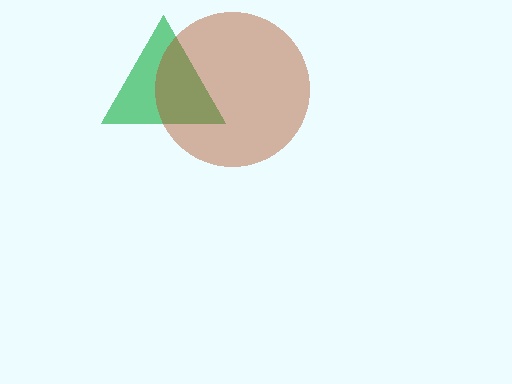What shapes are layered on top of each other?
The layered shapes are: a green triangle, a brown circle.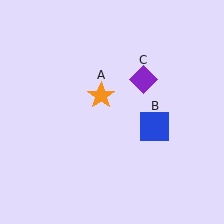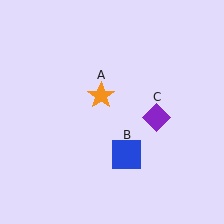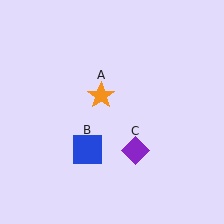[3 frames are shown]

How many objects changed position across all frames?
2 objects changed position: blue square (object B), purple diamond (object C).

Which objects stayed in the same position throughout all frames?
Orange star (object A) remained stationary.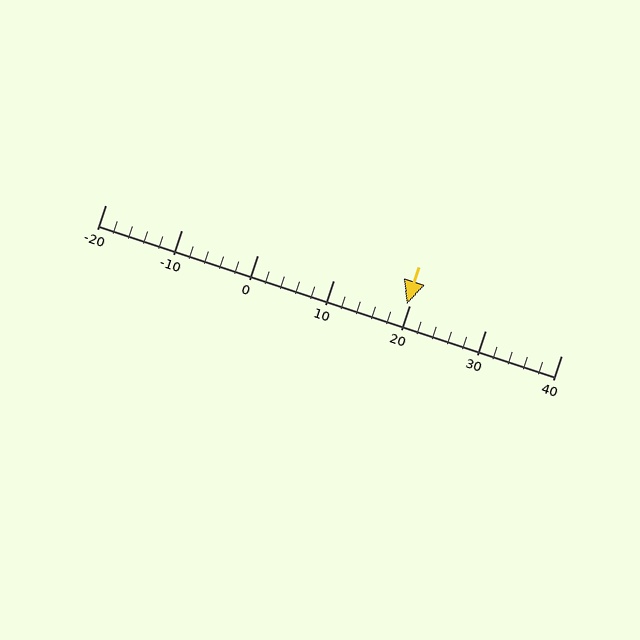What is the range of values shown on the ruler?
The ruler shows values from -20 to 40.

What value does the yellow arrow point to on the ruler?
The yellow arrow points to approximately 20.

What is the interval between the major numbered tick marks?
The major tick marks are spaced 10 units apart.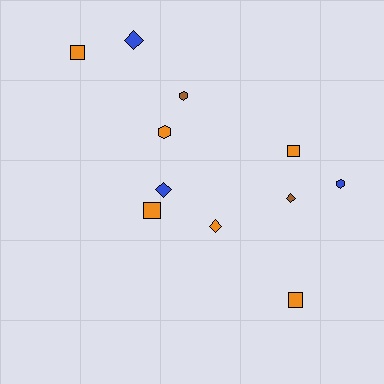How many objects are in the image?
There are 11 objects.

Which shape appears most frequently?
Diamond, with 4 objects.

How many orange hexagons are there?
There is 1 orange hexagon.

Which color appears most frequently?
Orange, with 6 objects.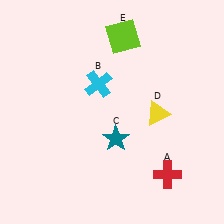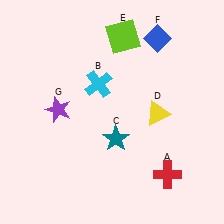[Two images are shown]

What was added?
A blue diamond (F), a purple star (G) were added in Image 2.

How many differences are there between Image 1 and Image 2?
There are 2 differences between the two images.